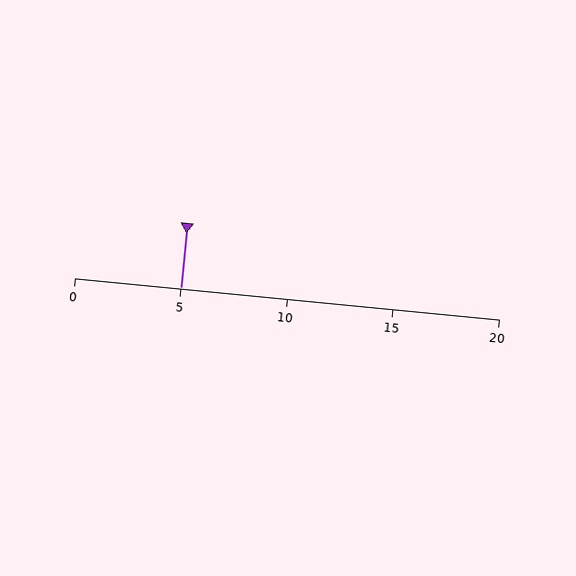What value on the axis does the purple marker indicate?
The marker indicates approximately 5.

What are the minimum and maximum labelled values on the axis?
The axis runs from 0 to 20.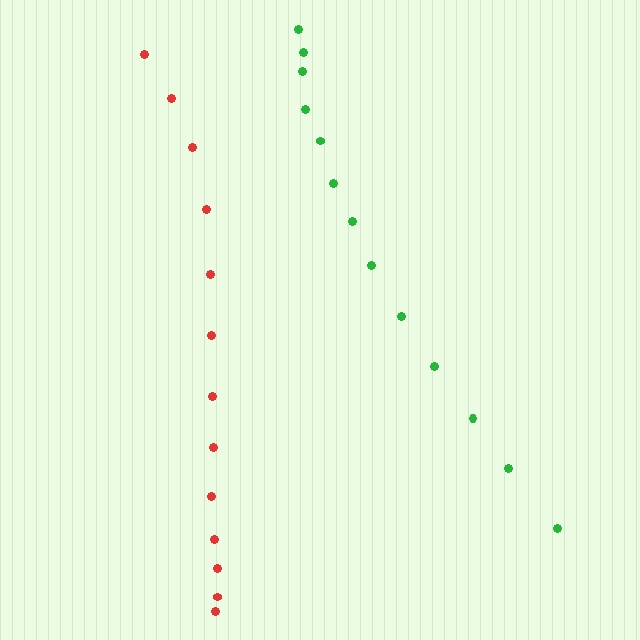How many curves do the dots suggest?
There are 2 distinct paths.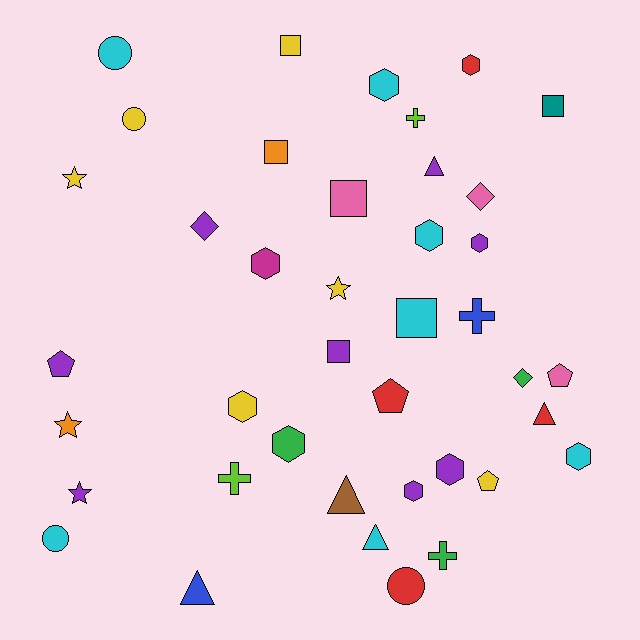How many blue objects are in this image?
There are 2 blue objects.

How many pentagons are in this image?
There are 4 pentagons.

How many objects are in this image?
There are 40 objects.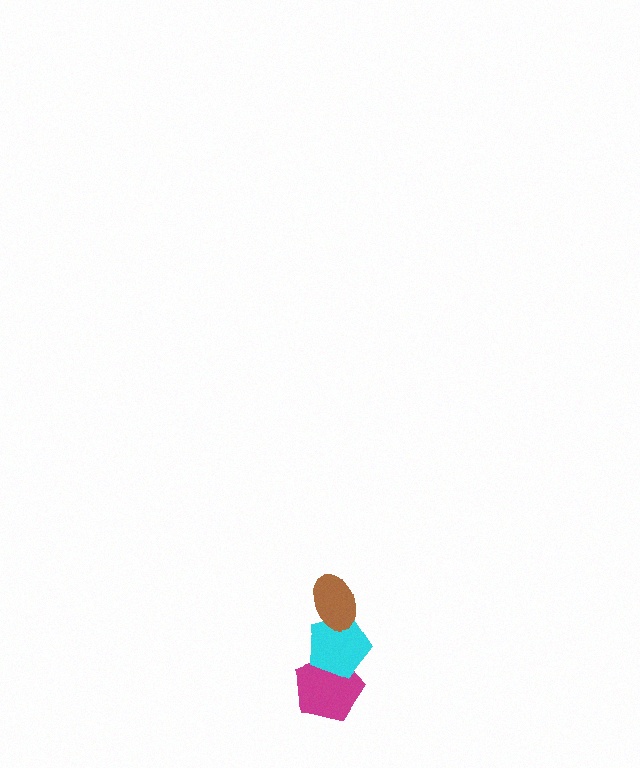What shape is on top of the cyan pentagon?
The brown ellipse is on top of the cyan pentagon.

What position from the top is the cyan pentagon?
The cyan pentagon is 2nd from the top.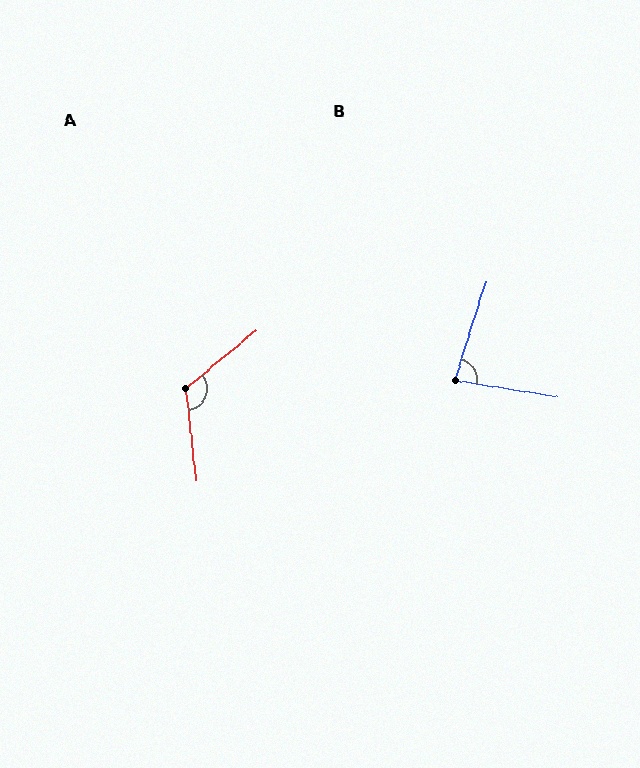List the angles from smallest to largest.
B (82°), A (123°).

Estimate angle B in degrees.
Approximately 82 degrees.